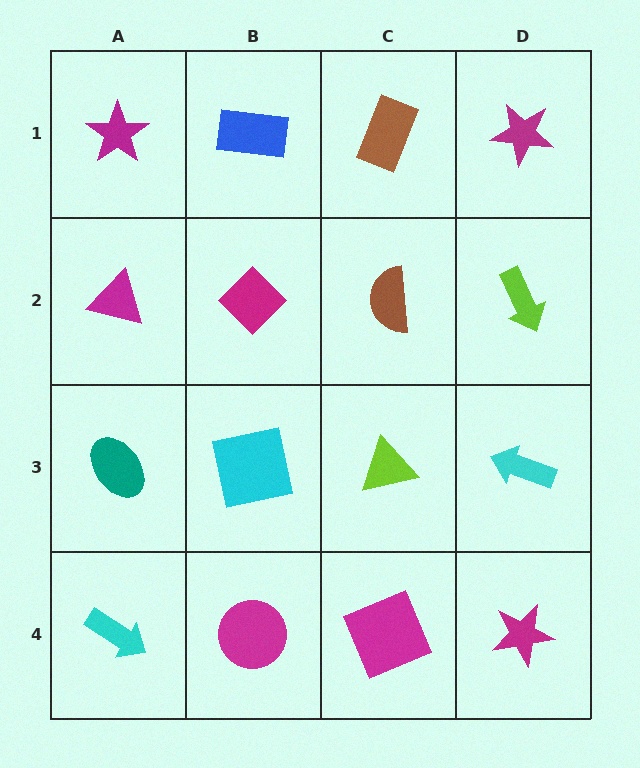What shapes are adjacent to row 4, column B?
A cyan square (row 3, column B), a cyan arrow (row 4, column A), a magenta square (row 4, column C).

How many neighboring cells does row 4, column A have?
2.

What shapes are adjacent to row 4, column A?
A teal ellipse (row 3, column A), a magenta circle (row 4, column B).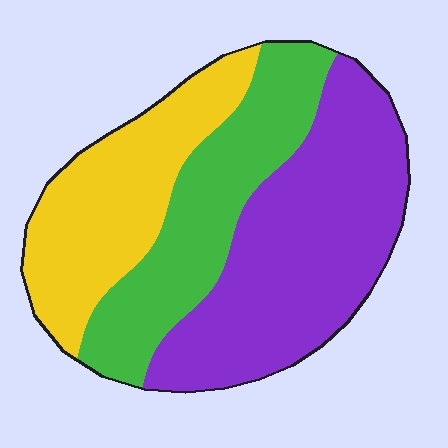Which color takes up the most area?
Purple, at roughly 45%.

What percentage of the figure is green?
Green covers around 30% of the figure.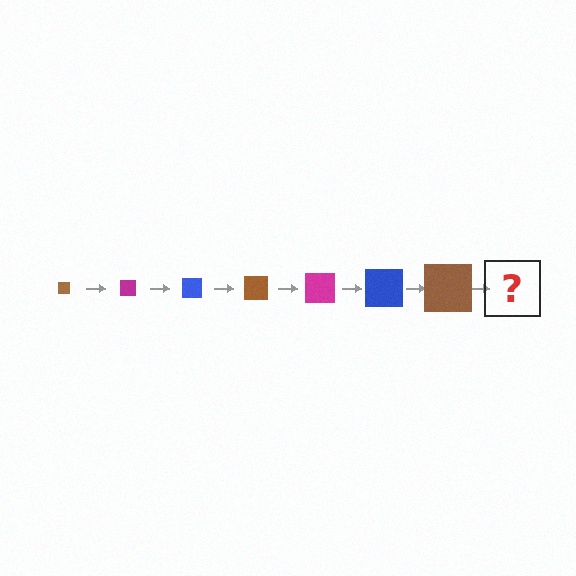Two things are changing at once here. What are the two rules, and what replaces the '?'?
The two rules are that the square grows larger each step and the color cycles through brown, magenta, and blue. The '?' should be a magenta square, larger than the previous one.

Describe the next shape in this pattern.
It should be a magenta square, larger than the previous one.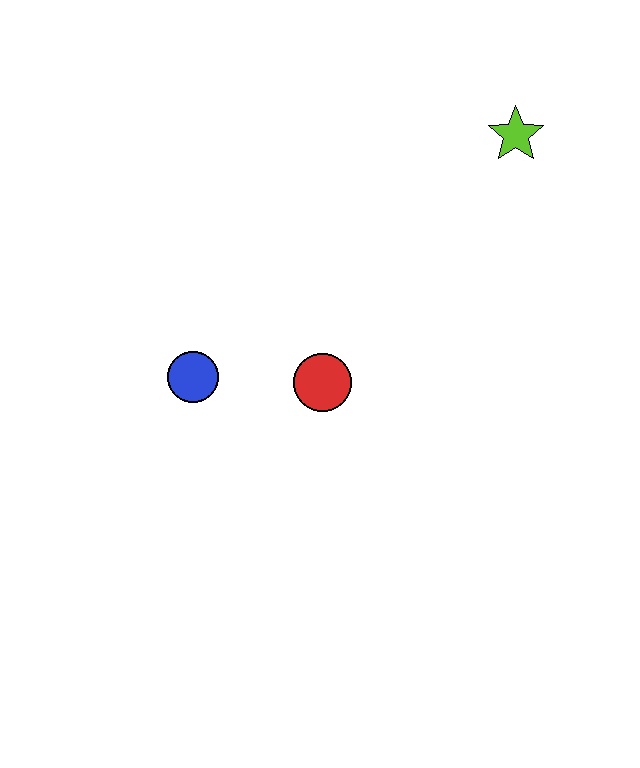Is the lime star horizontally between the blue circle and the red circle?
No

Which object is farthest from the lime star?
The blue circle is farthest from the lime star.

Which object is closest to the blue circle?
The red circle is closest to the blue circle.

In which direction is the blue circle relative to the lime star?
The blue circle is to the left of the lime star.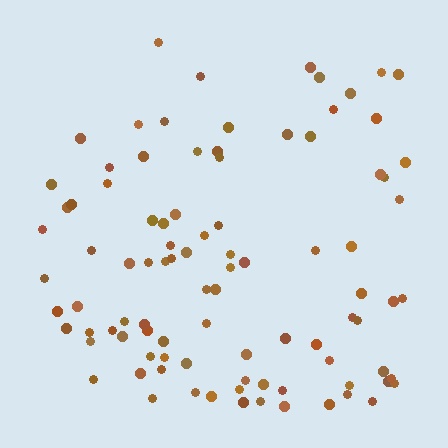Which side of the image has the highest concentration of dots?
The bottom.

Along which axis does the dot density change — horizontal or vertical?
Vertical.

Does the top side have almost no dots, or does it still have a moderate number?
Still a moderate number, just noticeably fewer than the bottom.